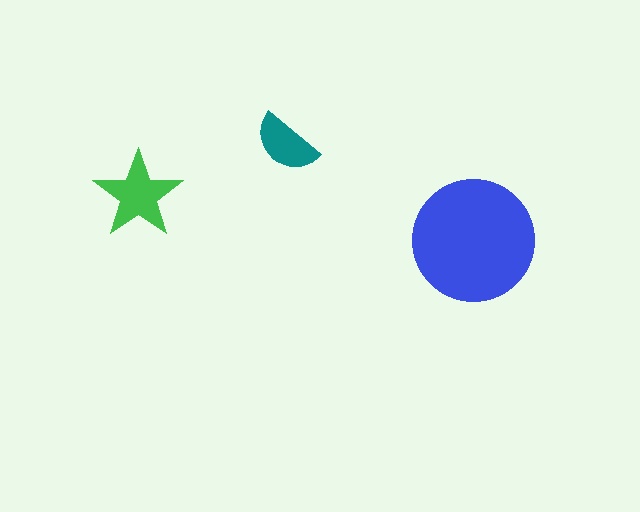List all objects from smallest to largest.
The teal semicircle, the green star, the blue circle.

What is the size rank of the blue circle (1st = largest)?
1st.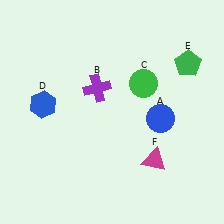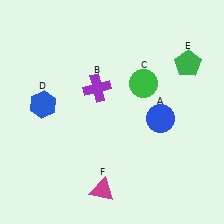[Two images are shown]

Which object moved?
The magenta triangle (F) moved left.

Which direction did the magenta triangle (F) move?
The magenta triangle (F) moved left.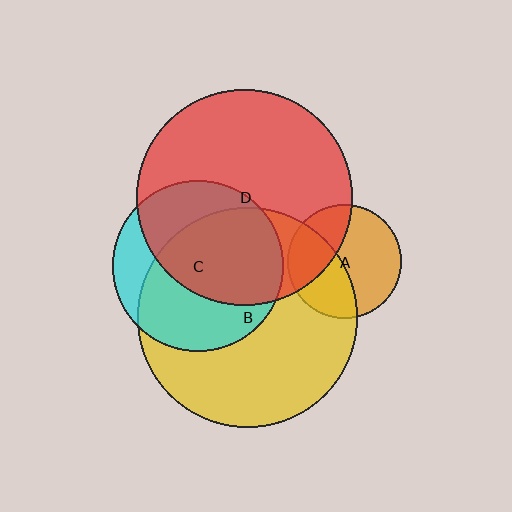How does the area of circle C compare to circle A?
Approximately 2.3 times.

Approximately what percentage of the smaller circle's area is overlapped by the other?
Approximately 60%.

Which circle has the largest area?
Circle B (yellow).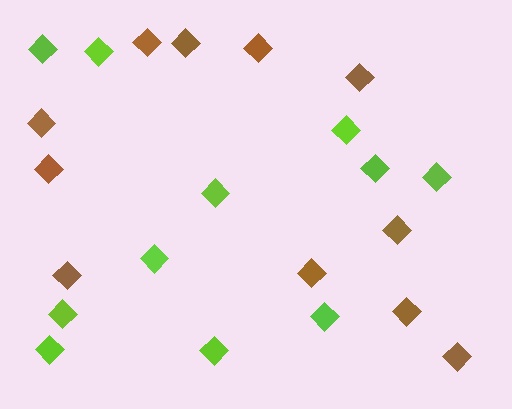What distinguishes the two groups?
There are 2 groups: one group of lime diamonds (11) and one group of brown diamonds (11).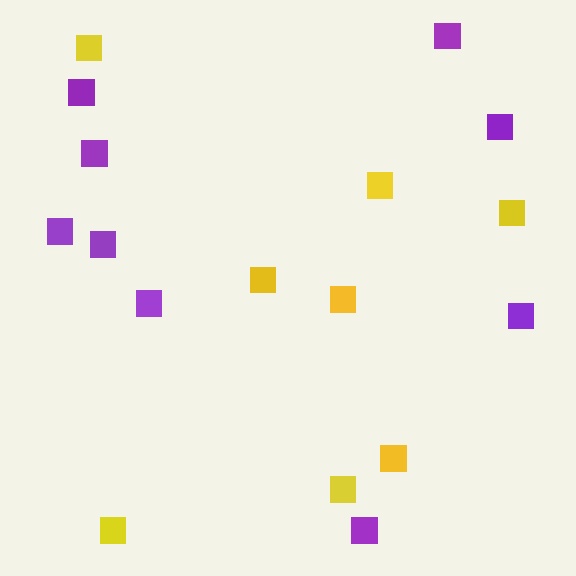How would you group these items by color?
There are 2 groups: one group of purple squares (9) and one group of yellow squares (8).